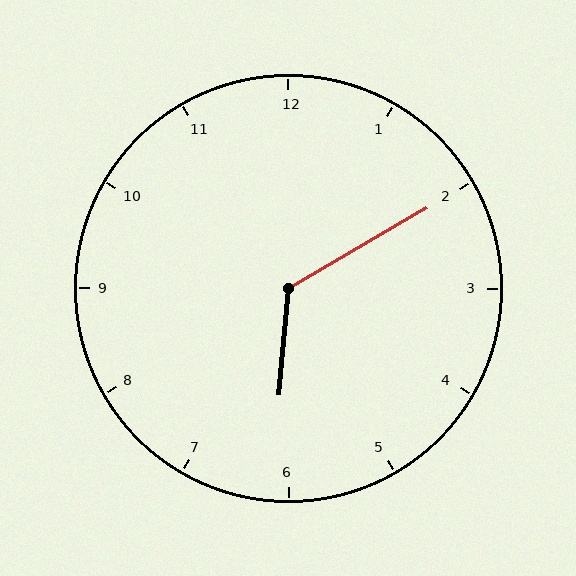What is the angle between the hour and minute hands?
Approximately 125 degrees.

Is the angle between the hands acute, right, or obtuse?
It is obtuse.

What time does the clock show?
6:10.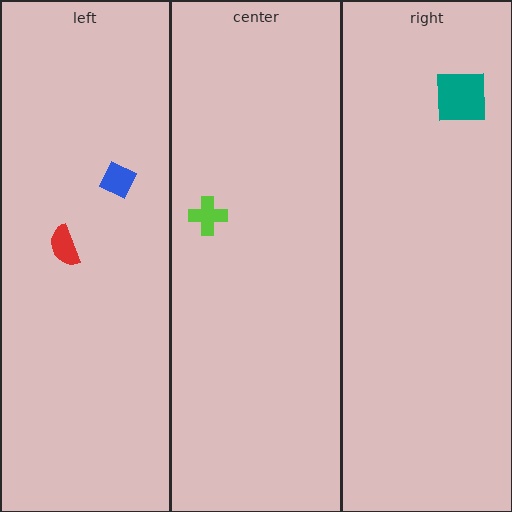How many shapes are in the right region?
1.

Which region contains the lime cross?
The center region.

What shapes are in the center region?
The lime cross.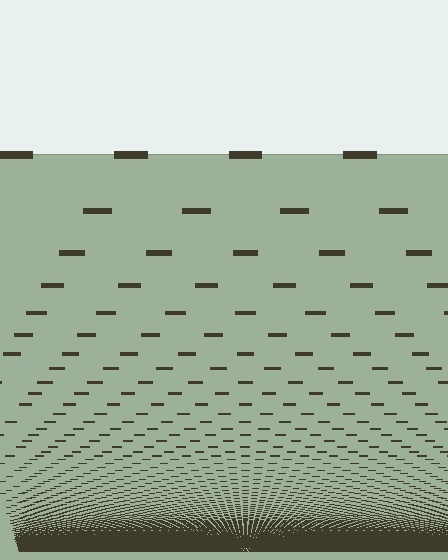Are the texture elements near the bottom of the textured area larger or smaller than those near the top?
Smaller. The gradient is inverted — elements near the bottom are smaller and denser.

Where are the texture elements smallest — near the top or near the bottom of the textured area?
Near the bottom.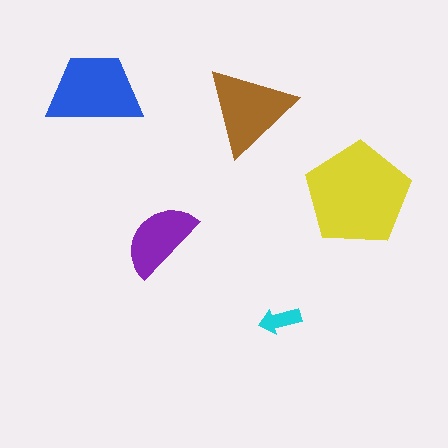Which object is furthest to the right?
The yellow pentagon is rightmost.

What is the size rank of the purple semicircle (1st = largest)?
4th.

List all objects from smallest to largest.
The cyan arrow, the purple semicircle, the brown triangle, the blue trapezoid, the yellow pentagon.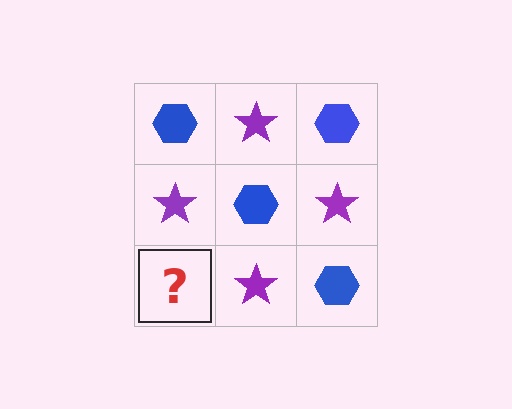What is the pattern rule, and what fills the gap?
The rule is that it alternates blue hexagon and purple star in a checkerboard pattern. The gap should be filled with a blue hexagon.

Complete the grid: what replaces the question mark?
The question mark should be replaced with a blue hexagon.